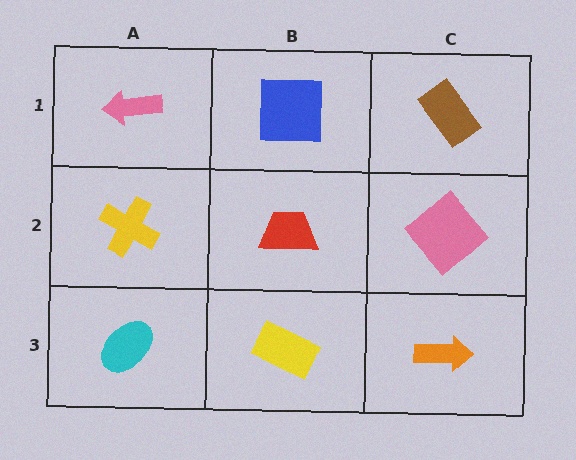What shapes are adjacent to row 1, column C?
A pink diamond (row 2, column C), a blue square (row 1, column B).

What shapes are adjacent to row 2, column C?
A brown rectangle (row 1, column C), an orange arrow (row 3, column C), a red trapezoid (row 2, column B).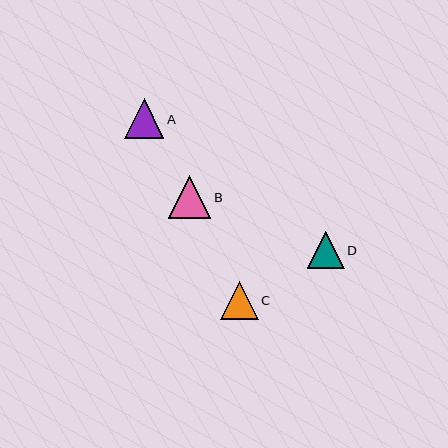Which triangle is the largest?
Triangle B is the largest with a size of approximately 43 pixels.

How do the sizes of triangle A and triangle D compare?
Triangle A and triangle D are approximately the same size.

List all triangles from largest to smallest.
From largest to smallest: B, A, C, D.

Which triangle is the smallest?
Triangle D is the smallest with a size of approximately 37 pixels.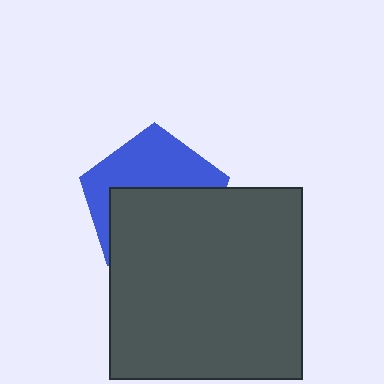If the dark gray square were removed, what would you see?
You would see the complete blue pentagon.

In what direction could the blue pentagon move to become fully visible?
The blue pentagon could move up. That would shift it out from behind the dark gray square entirely.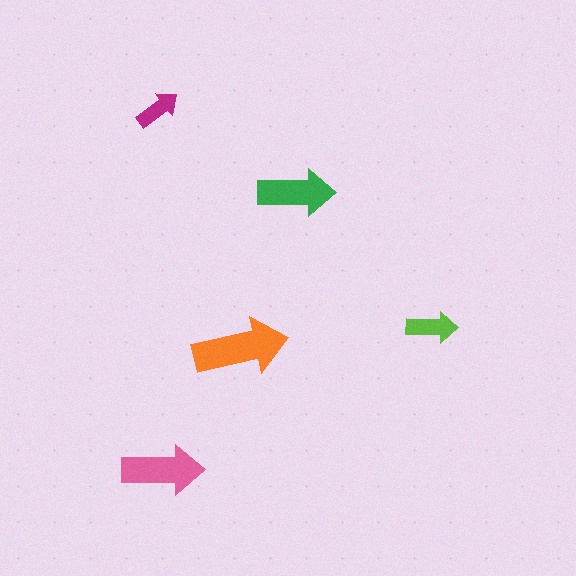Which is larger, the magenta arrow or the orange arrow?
The orange one.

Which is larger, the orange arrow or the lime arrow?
The orange one.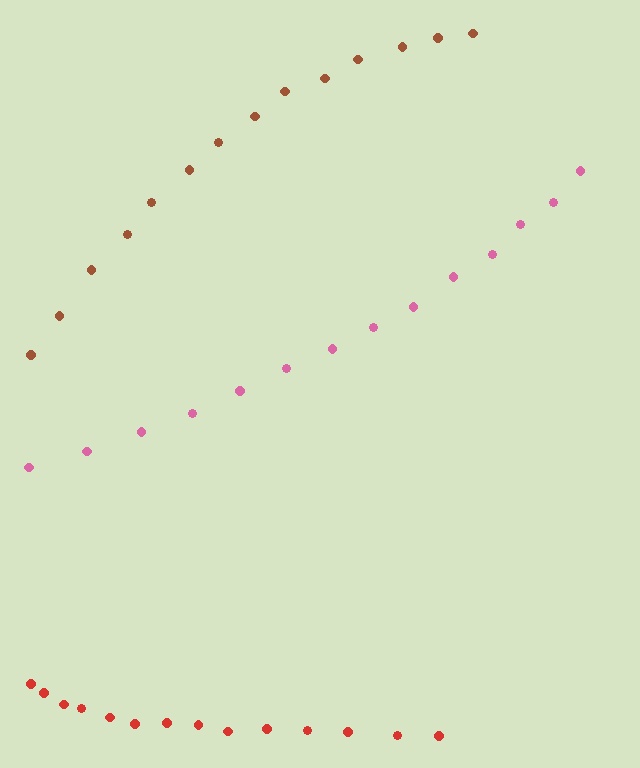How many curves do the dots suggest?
There are 3 distinct paths.